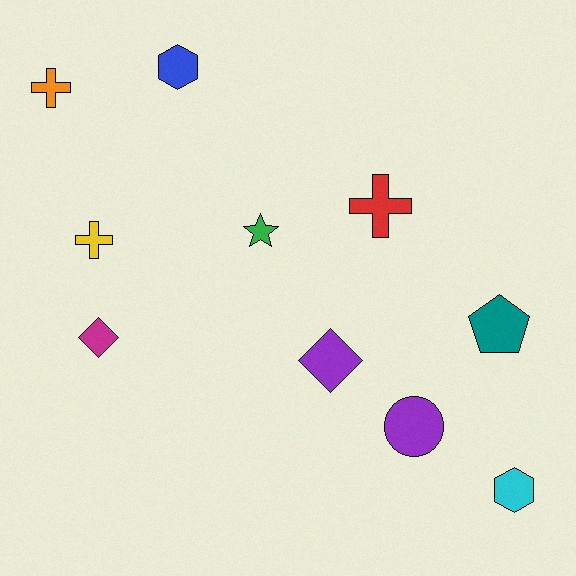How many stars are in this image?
There is 1 star.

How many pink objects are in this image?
There are no pink objects.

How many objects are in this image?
There are 10 objects.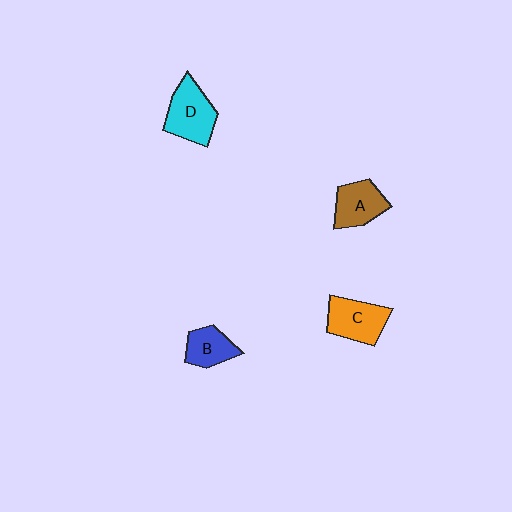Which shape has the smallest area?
Shape B (blue).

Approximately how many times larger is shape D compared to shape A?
Approximately 1.2 times.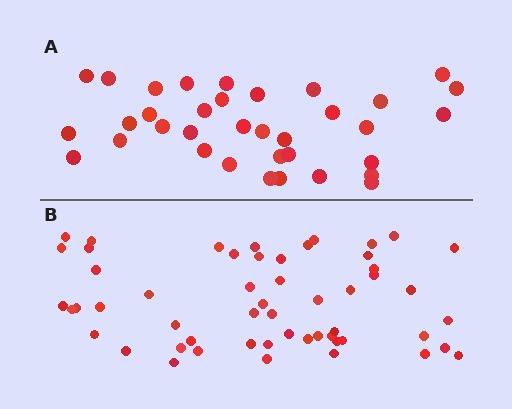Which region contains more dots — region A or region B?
Region B (the bottom region) has more dots.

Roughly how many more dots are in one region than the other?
Region B has approximately 20 more dots than region A.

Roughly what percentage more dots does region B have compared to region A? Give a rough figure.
About 55% more.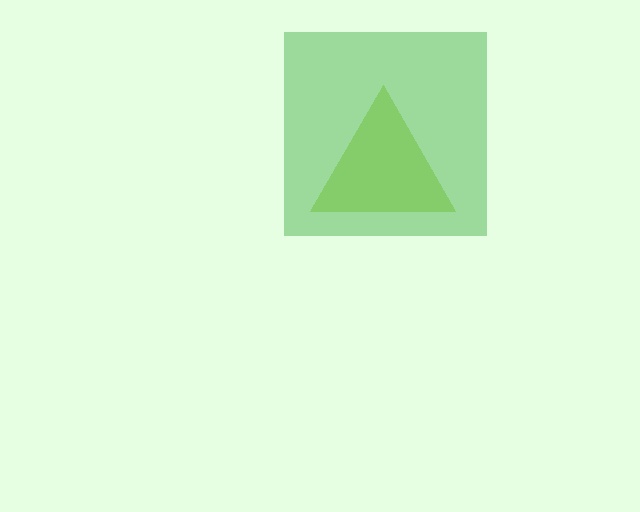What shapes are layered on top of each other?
The layered shapes are: a green square, a lime triangle.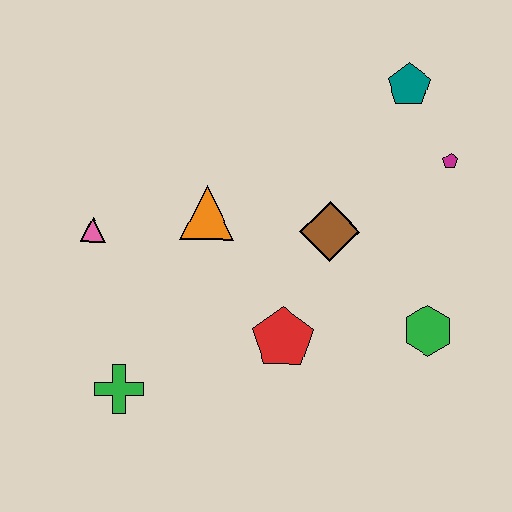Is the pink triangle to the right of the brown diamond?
No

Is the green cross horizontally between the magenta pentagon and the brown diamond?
No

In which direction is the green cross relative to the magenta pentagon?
The green cross is to the left of the magenta pentagon.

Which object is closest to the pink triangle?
The orange triangle is closest to the pink triangle.